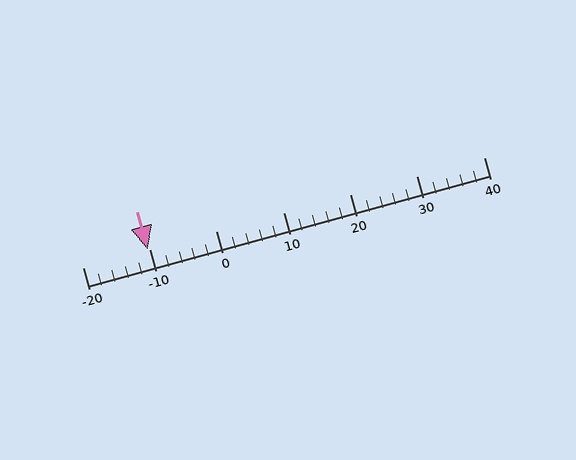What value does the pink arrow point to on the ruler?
The pink arrow points to approximately -10.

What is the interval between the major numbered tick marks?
The major tick marks are spaced 10 units apart.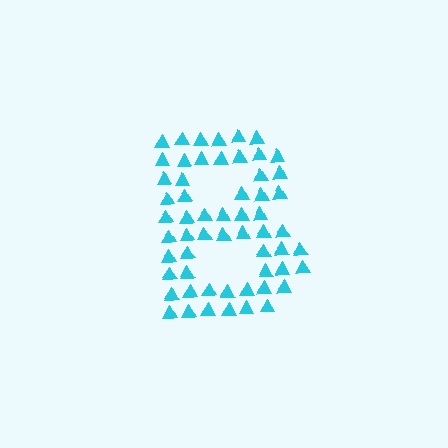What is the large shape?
The large shape is the letter B.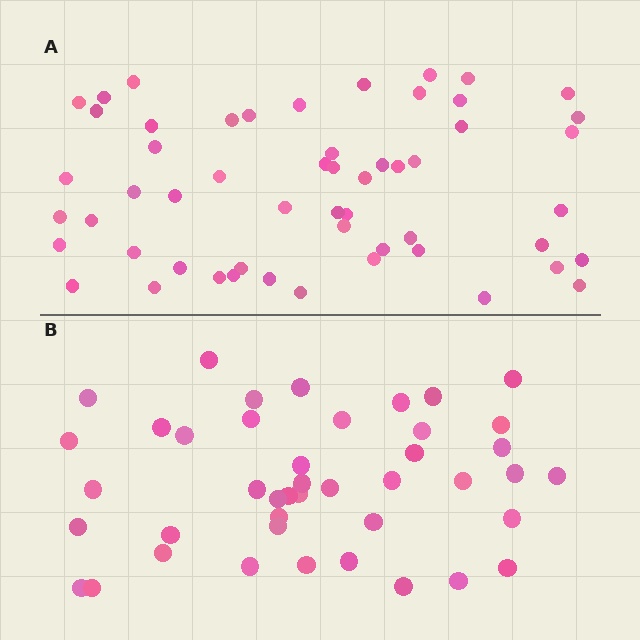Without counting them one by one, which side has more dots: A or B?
Region A (the top region) has more dots.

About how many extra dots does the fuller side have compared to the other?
Region A has roughly 12 or so more dots than region B.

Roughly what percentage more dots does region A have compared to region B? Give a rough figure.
About 30% more.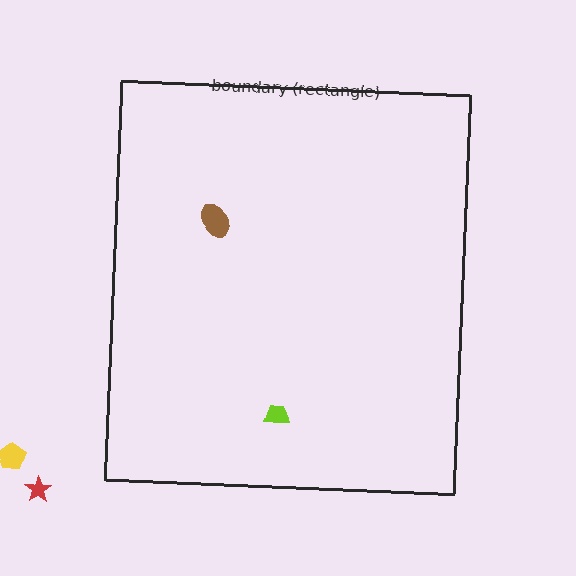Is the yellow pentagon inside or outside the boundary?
Outside.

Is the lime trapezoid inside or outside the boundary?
Inside.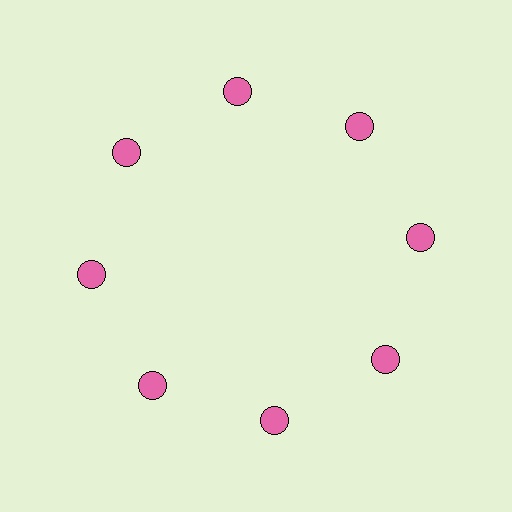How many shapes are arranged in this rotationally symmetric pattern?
There are 8 shapes, arranged in 8 groups of 1.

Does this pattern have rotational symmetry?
Yes, this pattern has 8-fold rotational symmetry. It looks the same after rotating 45 degrees around the center.